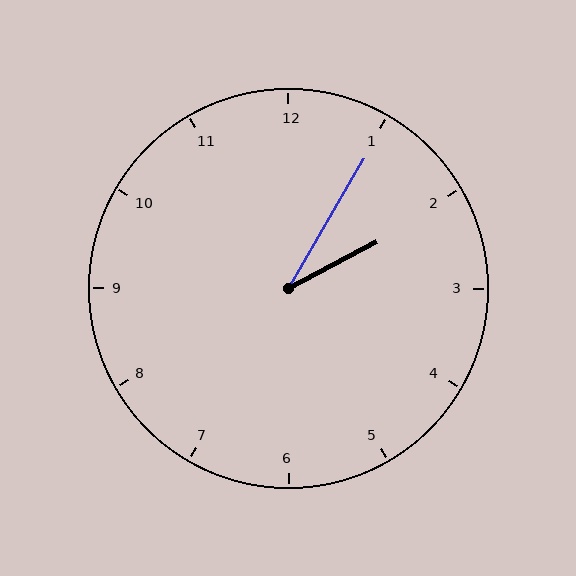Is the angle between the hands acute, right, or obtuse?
It is acute.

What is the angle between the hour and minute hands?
Approximately 32 degrees.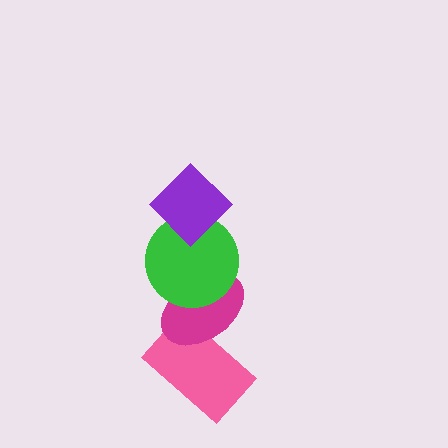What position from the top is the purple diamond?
The purple diamond is 1st from the top.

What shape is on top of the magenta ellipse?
The green circle is on top of the magenta ellipse.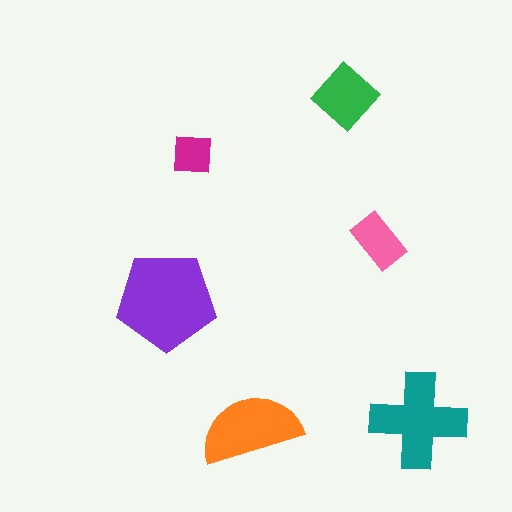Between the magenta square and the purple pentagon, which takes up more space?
The purple pentagon.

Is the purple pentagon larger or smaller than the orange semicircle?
Larger.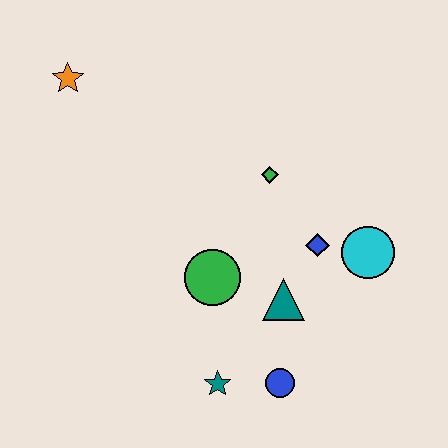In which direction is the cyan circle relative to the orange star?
The cyan circle is to the right of the orange star.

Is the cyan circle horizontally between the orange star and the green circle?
No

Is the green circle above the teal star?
Yes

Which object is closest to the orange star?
The green diamond is closest to the orange star.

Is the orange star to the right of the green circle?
No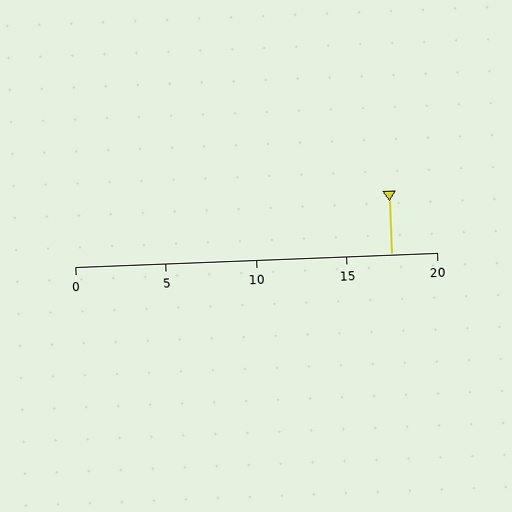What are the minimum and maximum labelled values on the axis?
The axis runs from 0 to 20.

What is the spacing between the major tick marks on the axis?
The major ticks are spaced 5 apart.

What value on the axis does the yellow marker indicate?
The marker indicates approximately 17.5.